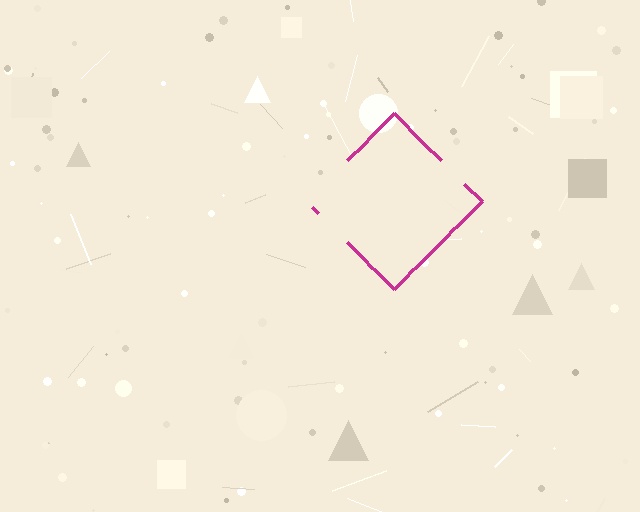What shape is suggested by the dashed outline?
The dashed outline suggests a diamond.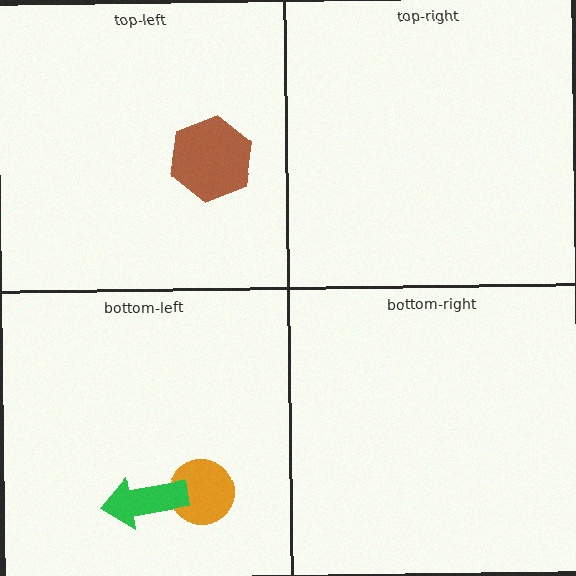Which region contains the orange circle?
The bottom-left region.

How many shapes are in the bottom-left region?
2.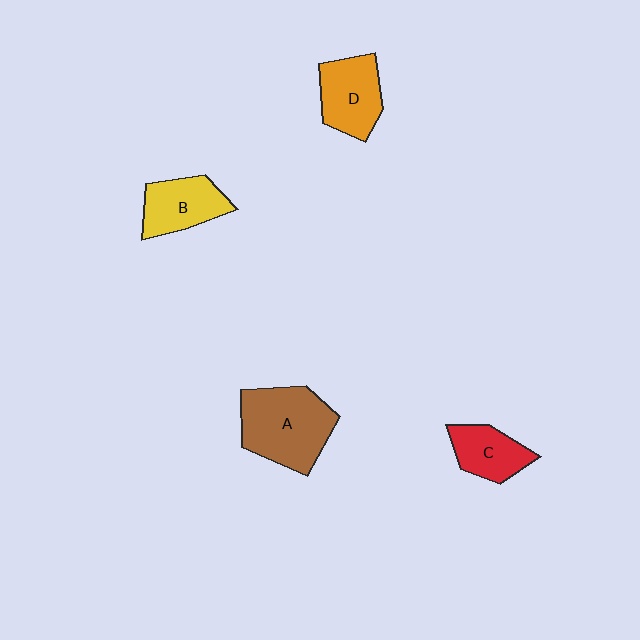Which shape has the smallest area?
Shape C (red).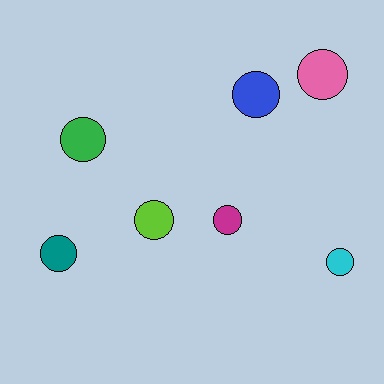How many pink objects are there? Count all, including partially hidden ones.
There is 1 pink object.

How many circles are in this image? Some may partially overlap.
There are 7 circles.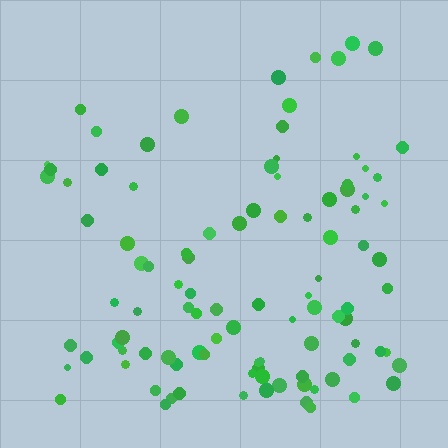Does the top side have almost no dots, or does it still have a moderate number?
Still a moderate number, just noticeably fewer than the bottom.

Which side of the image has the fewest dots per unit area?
The top.